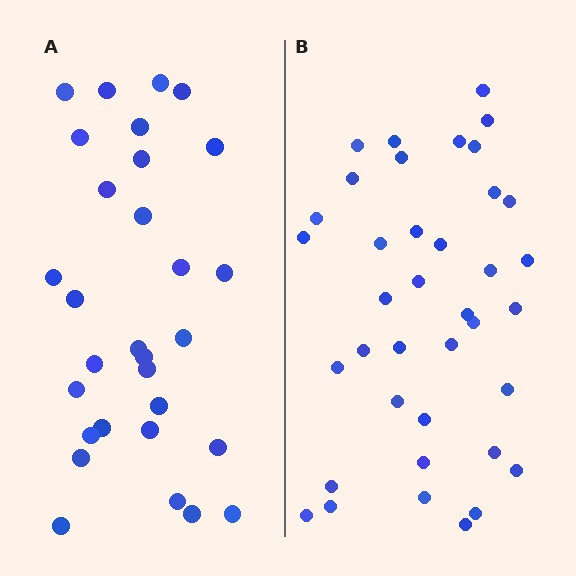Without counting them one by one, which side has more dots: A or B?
Region B (the right region) has more dots.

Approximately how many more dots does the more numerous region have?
Region B has roughly 8 or so more dots than region A.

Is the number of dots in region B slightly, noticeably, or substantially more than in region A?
Region B has noticeably more, but not dramatically so. The ratio is roughly 1.3 to 1.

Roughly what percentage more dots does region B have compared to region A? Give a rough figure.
About 25% more.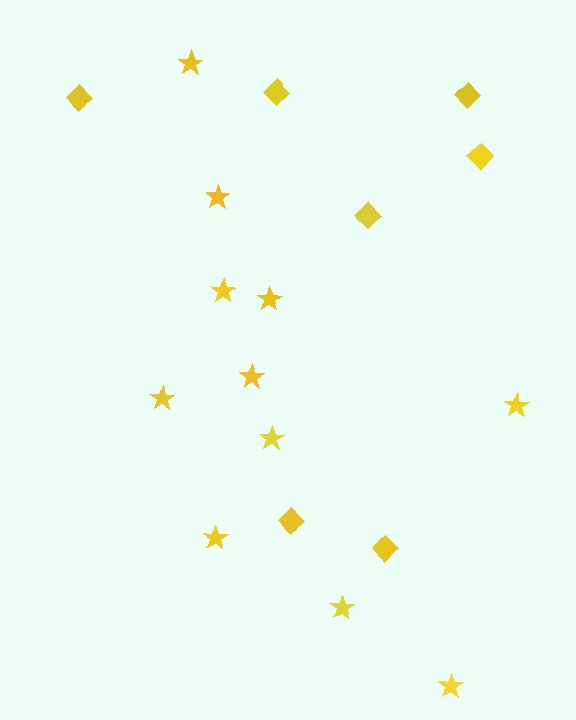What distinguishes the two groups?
There are 2 groups: one group of diamonds (7) and one group of stars (11).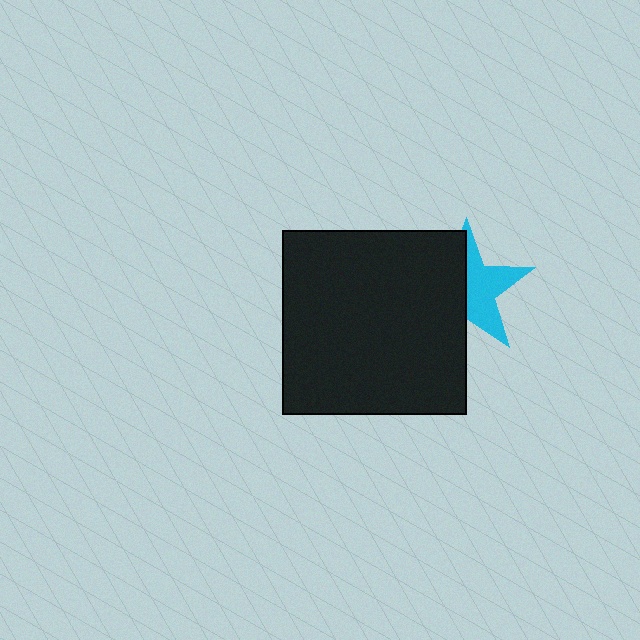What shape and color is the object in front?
The object in front is a black square.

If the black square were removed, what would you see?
You would see the complete cyan star.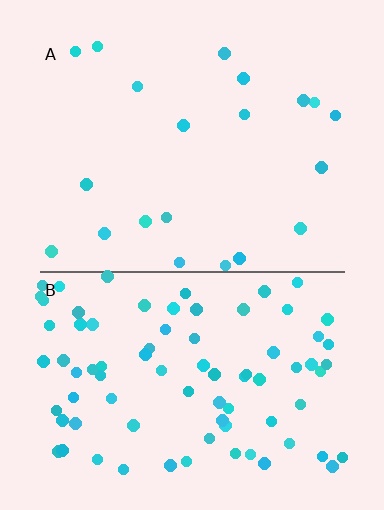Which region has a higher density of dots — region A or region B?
B (the bottom).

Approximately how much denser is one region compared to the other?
Approximately 4.0× — region B over region A.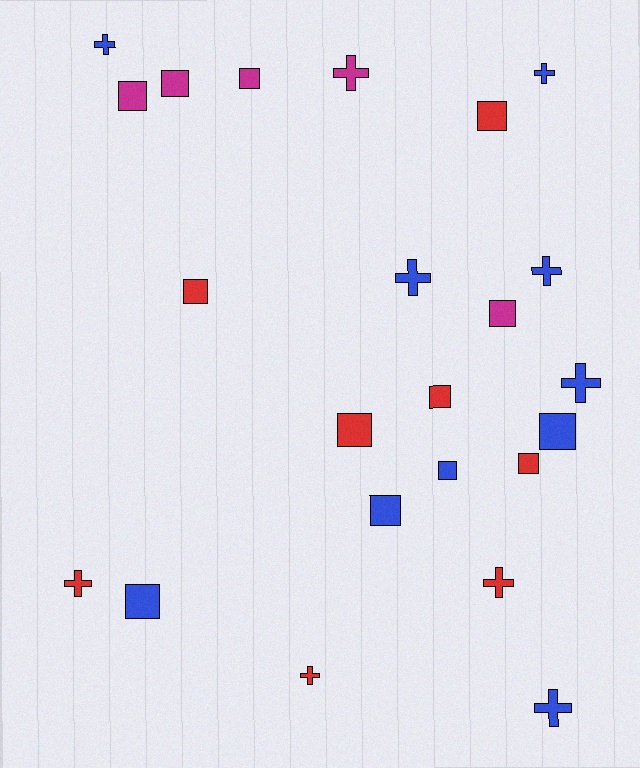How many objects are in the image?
There are 23 objects.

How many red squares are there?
There are 5 red squares.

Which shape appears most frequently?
Square, with 13 objects.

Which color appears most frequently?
Blue, with 10 objects.